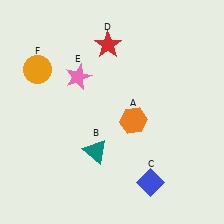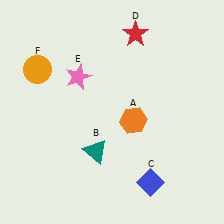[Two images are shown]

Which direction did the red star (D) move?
The red star (D) moved right.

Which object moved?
The red star (D) moved right.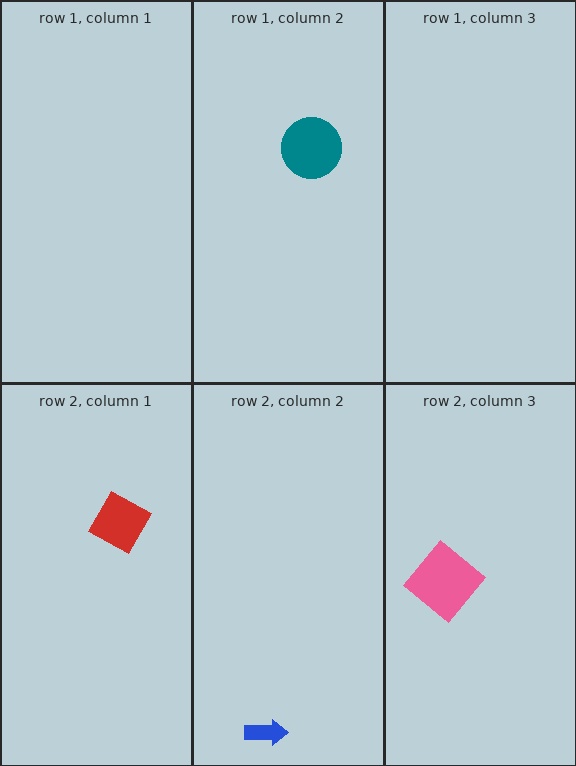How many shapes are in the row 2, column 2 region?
1.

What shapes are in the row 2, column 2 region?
The blue arrow.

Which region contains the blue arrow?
The row 2, column 2 region.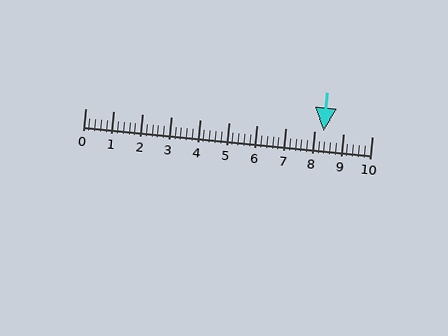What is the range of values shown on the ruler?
The ruler shows values from 0 to 10.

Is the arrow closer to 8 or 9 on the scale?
The arrow is closer to 8.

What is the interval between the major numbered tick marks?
The major tick marks are spaced 1 units apart.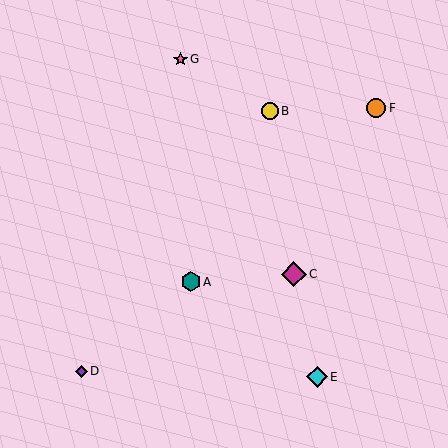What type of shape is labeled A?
Shape A is a teal hexagon.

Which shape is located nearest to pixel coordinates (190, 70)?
The pink star (labeled G) at (180, 59) is nearest to that location.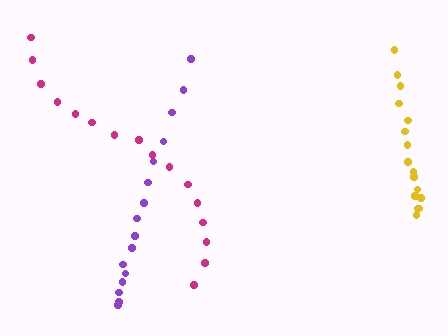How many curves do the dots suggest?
There are 3 distinct paths.